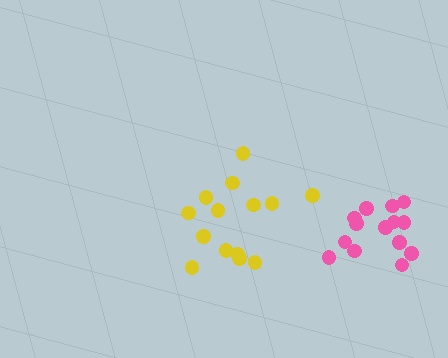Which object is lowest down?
The pink cluster is bottommost.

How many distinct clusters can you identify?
There are 2 distinct clusters.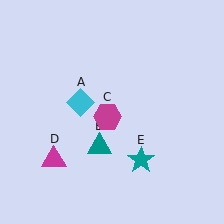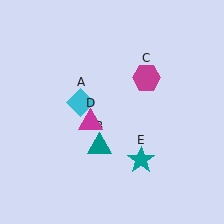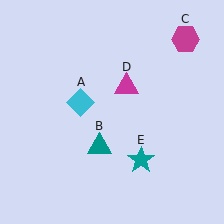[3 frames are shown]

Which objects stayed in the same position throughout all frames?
Cyan diamond (object A) and teal triangle (object B) and teal star (object E) remained stationary.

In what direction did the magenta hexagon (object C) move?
The magenta hexagon (object C) moved up and to the right.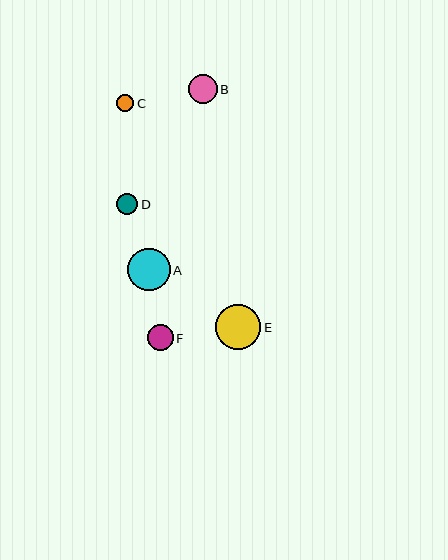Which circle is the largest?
Circle E is the largest with a size of approximately 45 pixels.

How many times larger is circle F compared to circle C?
Circle F is approximately 1.5 times the size of circle C.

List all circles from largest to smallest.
From largest to smallest: E, A, B, F, D, C.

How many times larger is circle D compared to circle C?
Circle D is approximately 1.2 times the size of circle C.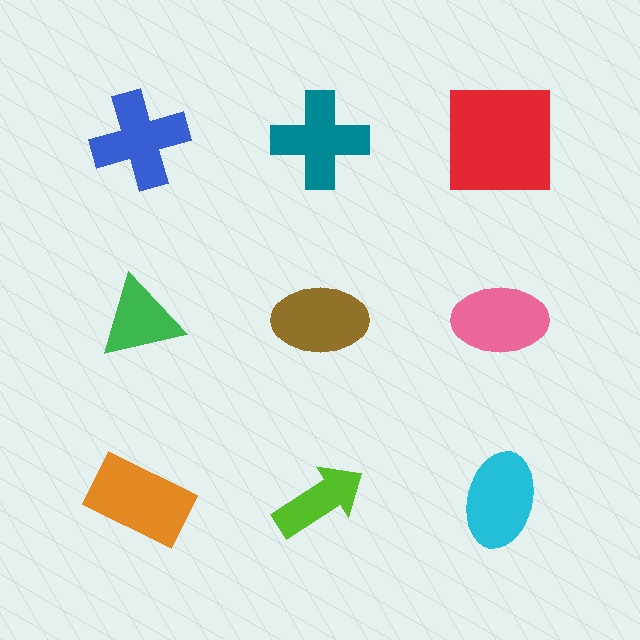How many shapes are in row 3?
3 shapes.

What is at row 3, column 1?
An orange rectangle.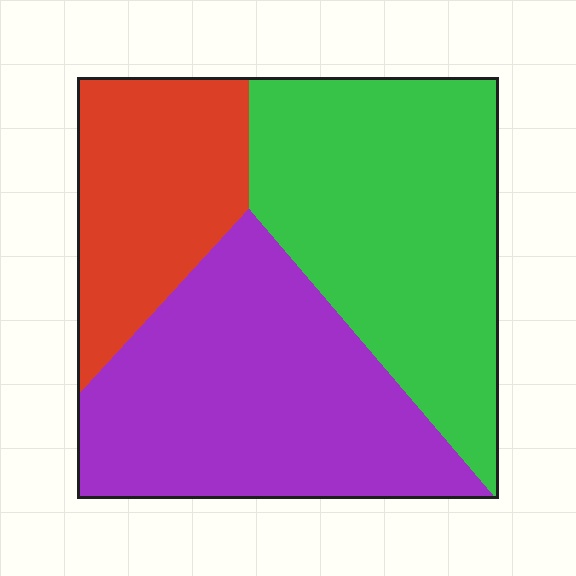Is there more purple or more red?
Purple.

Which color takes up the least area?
Red, at roughly 20%.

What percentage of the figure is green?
Green takes up between a third and a half of the figure.